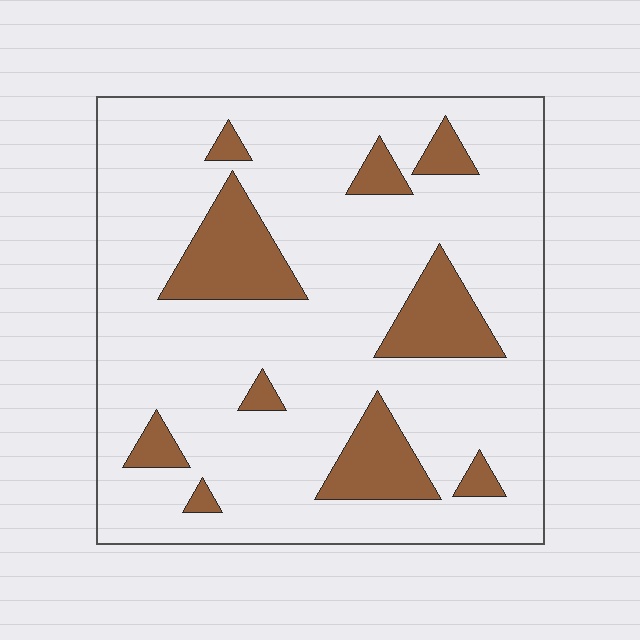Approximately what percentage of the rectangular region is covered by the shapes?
Approximately 20%.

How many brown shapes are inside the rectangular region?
10.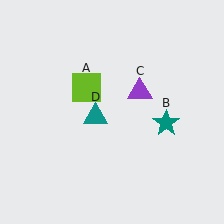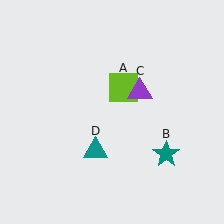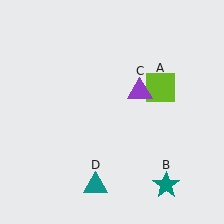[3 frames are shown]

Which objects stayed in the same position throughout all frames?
Purple triangle (object C) remained stationary.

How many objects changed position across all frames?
3 objects changed position: lime square (object A), teal star (object B), teal triangle (object D).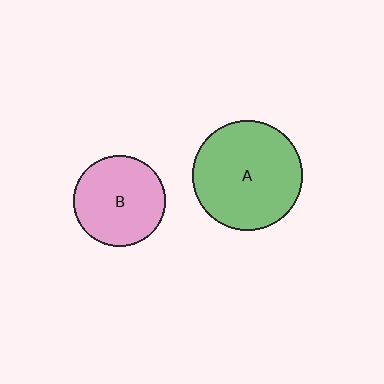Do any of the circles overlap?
No, none of the circles overlap.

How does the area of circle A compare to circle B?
Approximately 1.4 times.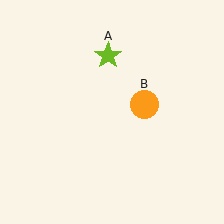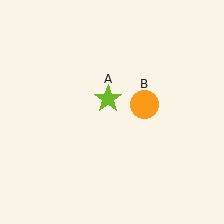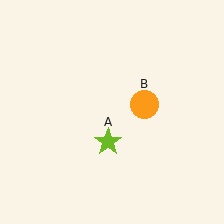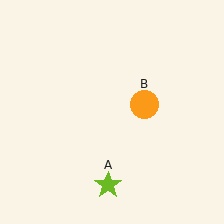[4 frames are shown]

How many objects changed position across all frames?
1 object changed position: lime star (object A).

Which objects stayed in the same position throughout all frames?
Orange circle (object B) remained stationary.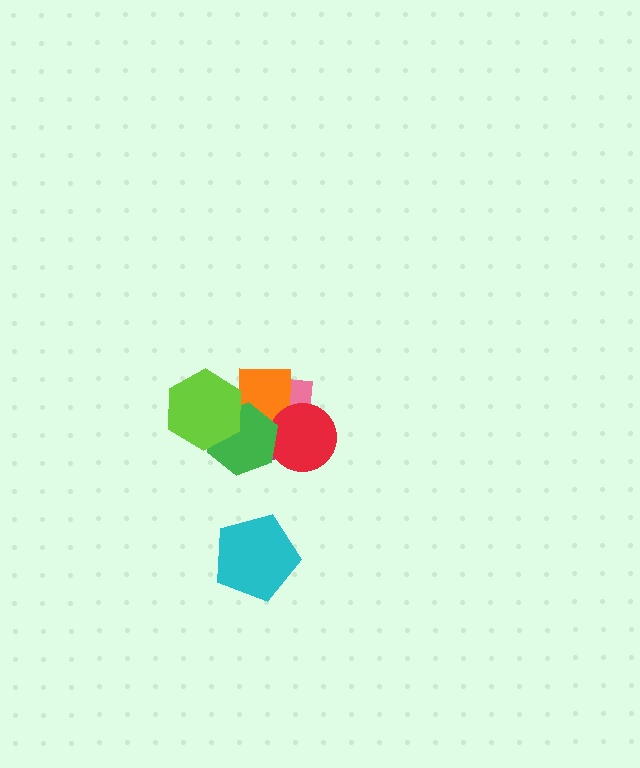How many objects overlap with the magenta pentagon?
4 objects overlap with the magenta pentagon.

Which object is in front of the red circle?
The green hexagon is in front of the red circle.